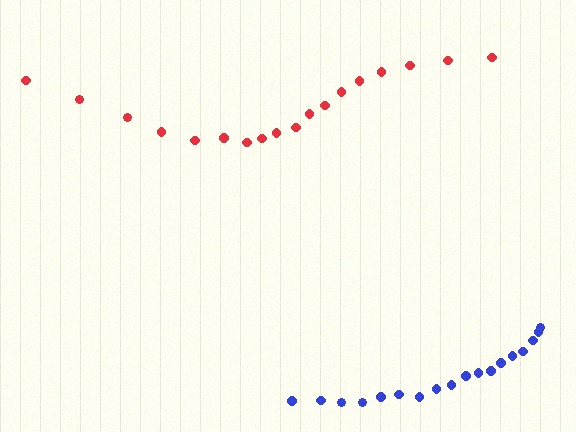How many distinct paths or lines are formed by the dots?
There are 2 distinct paths.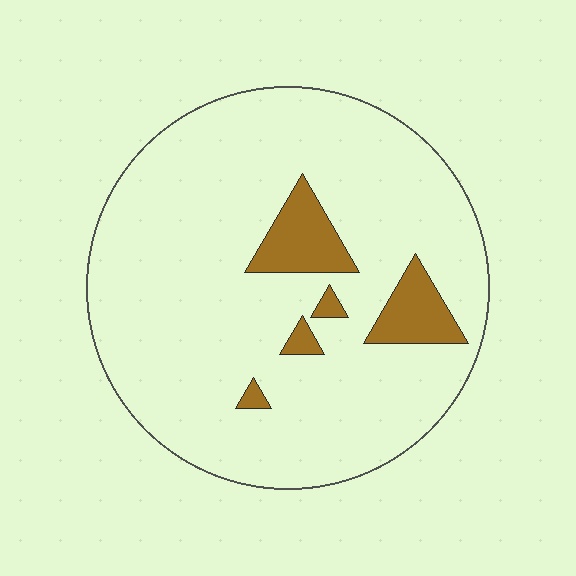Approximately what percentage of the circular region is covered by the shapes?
Approximately 10%.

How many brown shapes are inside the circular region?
5.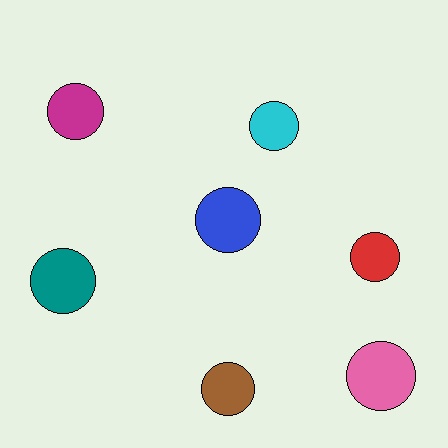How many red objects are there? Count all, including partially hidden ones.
There is 1 red object.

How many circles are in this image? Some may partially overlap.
There are 7 circles.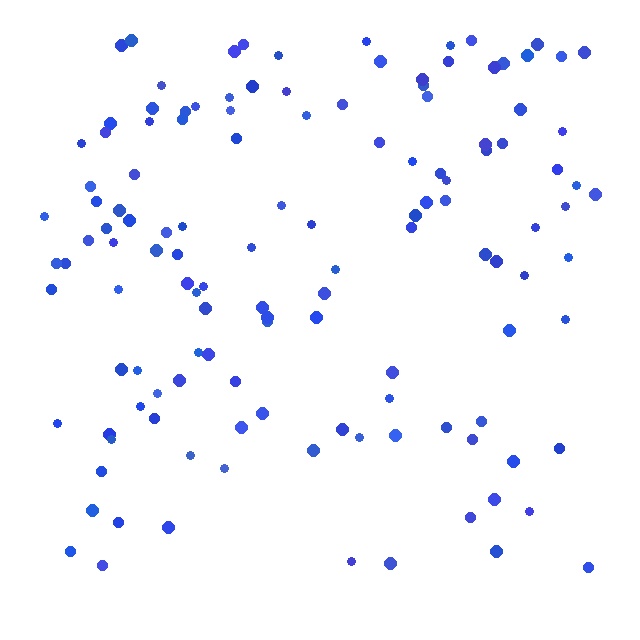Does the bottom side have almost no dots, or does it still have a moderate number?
Still a moderate number, just noticeably fewer than the top.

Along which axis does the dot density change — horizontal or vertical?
Vertical.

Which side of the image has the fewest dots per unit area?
The bottom.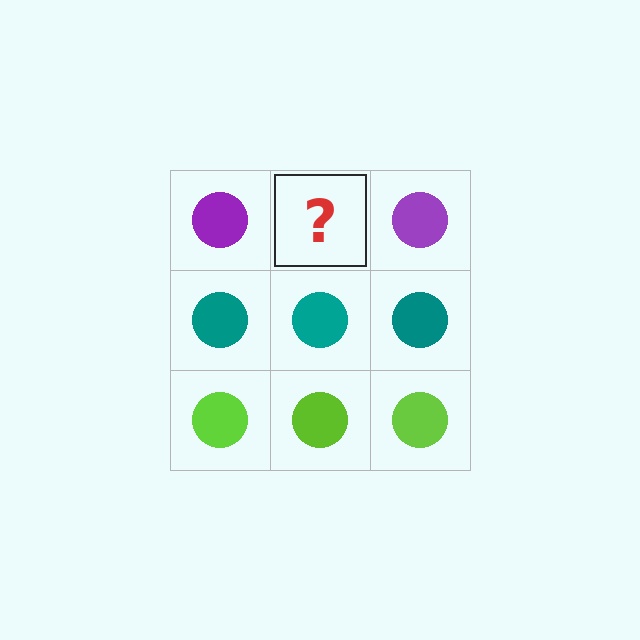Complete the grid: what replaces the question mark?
The question mark should be replaced with a purple circle.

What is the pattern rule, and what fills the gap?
The rule is that each row has a consistent color. The gap should be filled with a purple circle.